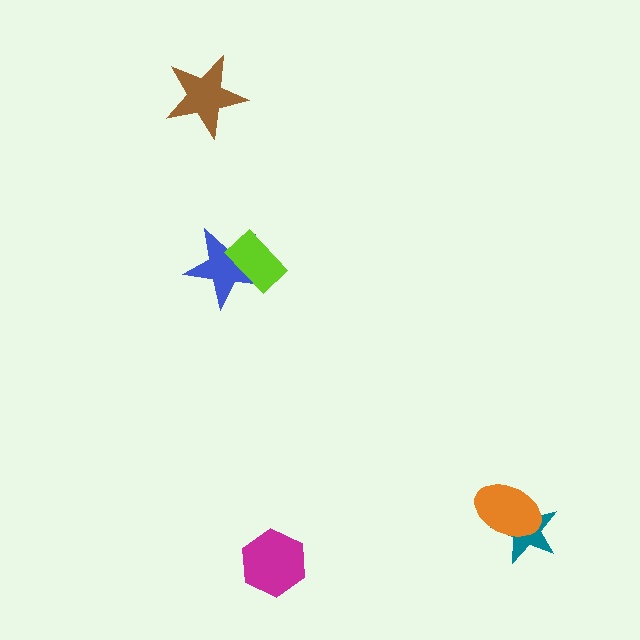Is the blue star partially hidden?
Yes, it is partially covered by another shape.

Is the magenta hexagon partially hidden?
No, no other shape covers it.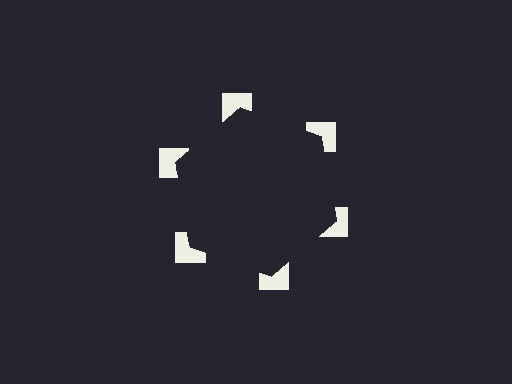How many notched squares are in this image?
There are 6 — one at each vertex of the illusory hexagon.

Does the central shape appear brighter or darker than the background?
It typically appears slightly darker than the background, even though no actual brightness change is drawn.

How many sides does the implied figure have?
6 sides.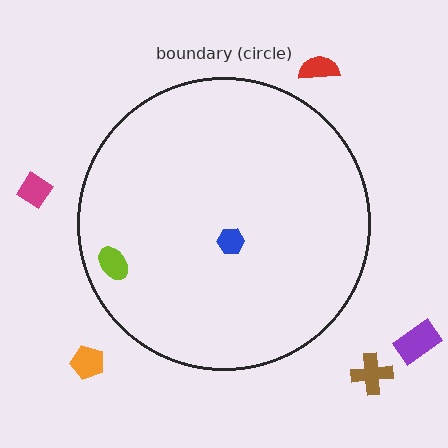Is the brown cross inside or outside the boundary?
Outside.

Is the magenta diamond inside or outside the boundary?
Outside.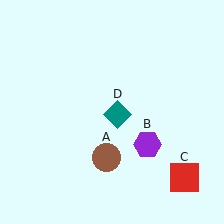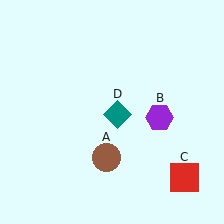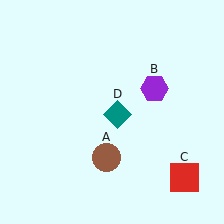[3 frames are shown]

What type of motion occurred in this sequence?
The purple hexagon (object B) rotated counterclockwise around the center of the scene.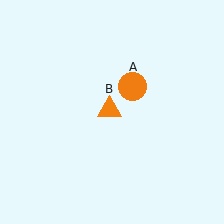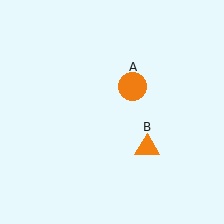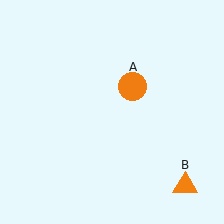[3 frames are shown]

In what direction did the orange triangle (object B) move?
The orange triangle (object B) moved down and to the right.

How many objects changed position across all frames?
1 object changed position: orange triangle (object B).